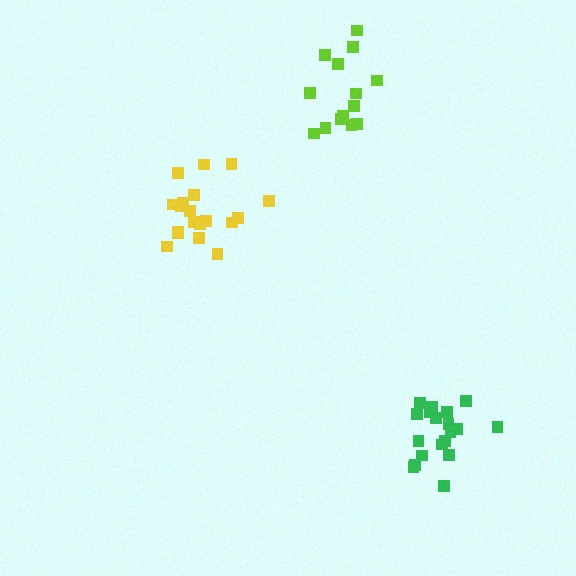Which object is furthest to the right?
The green cluster is rightmost.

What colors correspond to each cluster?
The clusters are colored: yellow, green, lime.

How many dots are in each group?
Group 1: 19 dots, Group 2: 19 dots, Group 3: 14 dots (52 total).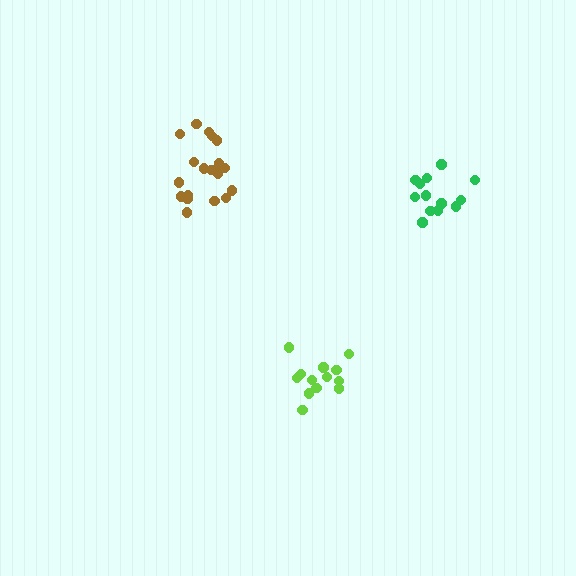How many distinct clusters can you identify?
There are 3 distinct clusters.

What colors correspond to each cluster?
The clusters are colored: brown, green, lime.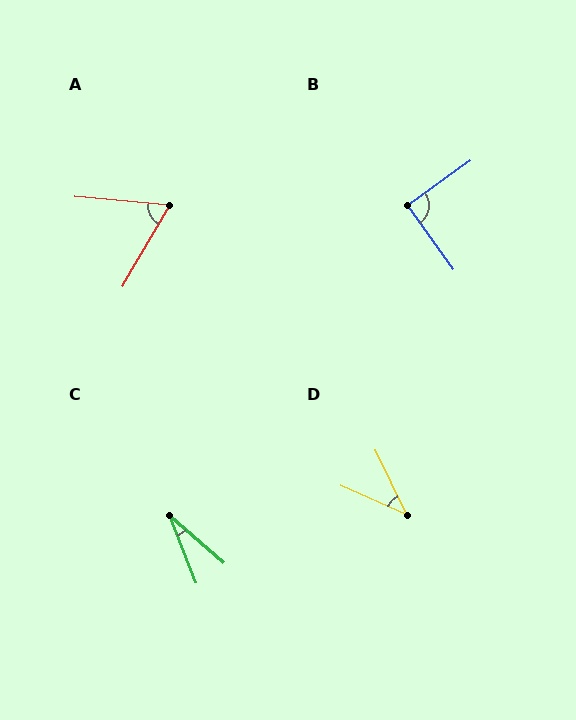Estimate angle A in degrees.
Approximately 65 degrees.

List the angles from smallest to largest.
C (28°), D (40°), A (65°), B (90°).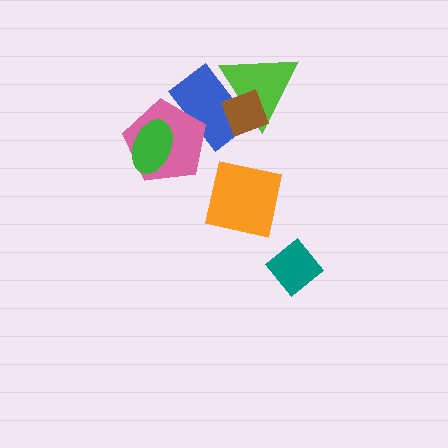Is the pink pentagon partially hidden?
Yes, it is partially covered by another shape.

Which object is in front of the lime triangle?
The brown diamond is in front of the lime triangle.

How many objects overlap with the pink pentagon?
2 objects overlap with the pink pentagon.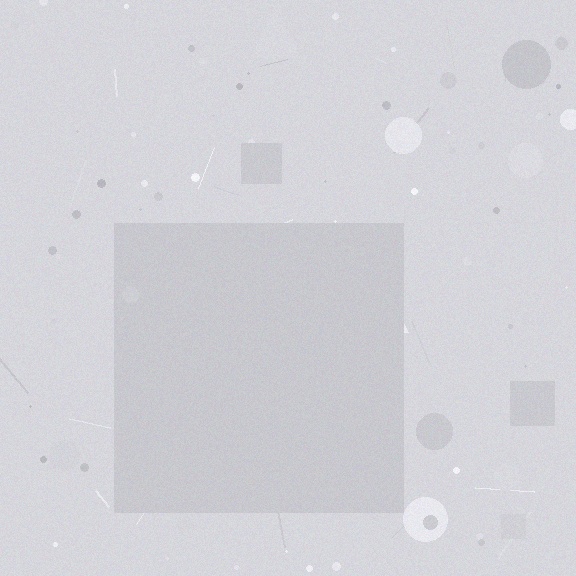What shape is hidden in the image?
A square is hidden in the image.